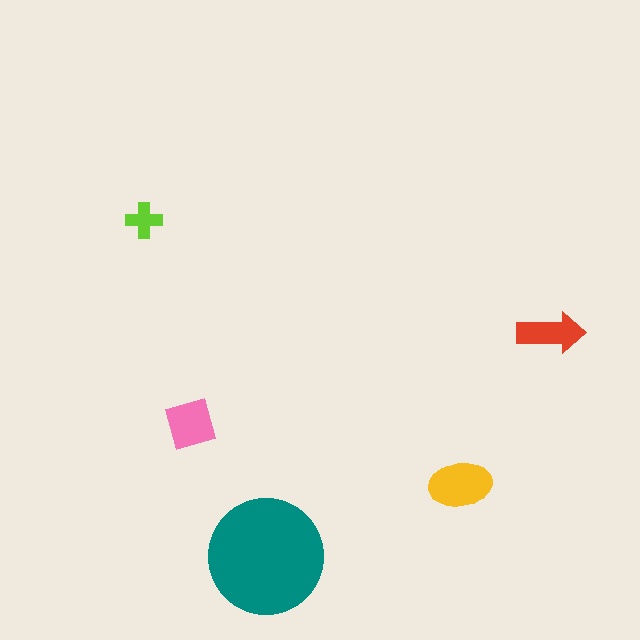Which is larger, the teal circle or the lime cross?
The teal circle.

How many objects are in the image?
There are 5 objects in the image.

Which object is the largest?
The teal circle.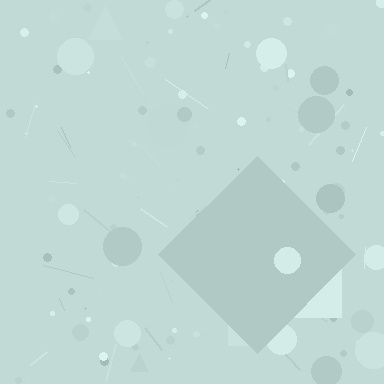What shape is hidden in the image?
A diamond is hidden in the image.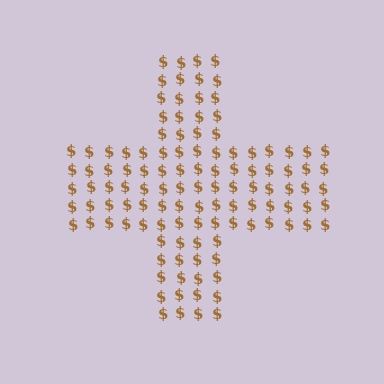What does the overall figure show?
The overall figure shows a cross.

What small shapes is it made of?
It is made of small dollar signs.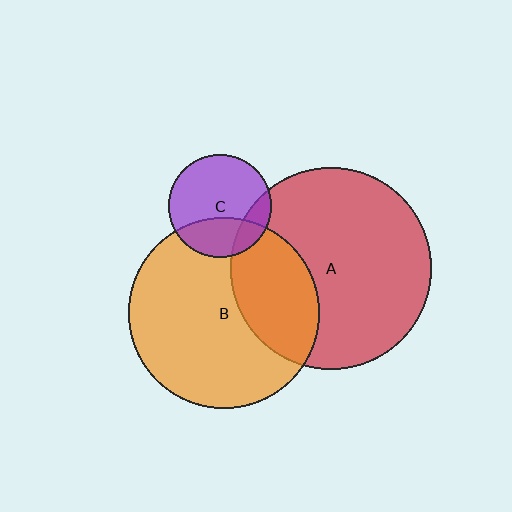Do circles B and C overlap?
Yes.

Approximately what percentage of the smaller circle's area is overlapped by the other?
Approximately 30%.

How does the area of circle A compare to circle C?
Approximately 3.8 times.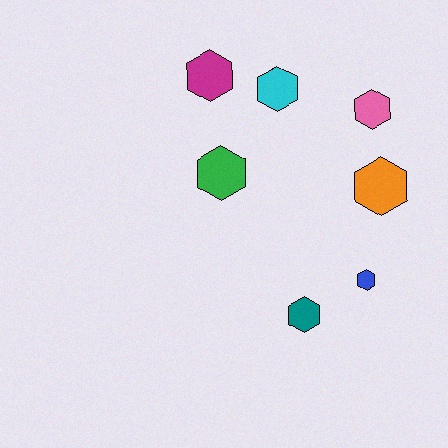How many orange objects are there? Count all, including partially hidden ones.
There is 1 orange object.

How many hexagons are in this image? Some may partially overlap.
There are 7 hexagons.